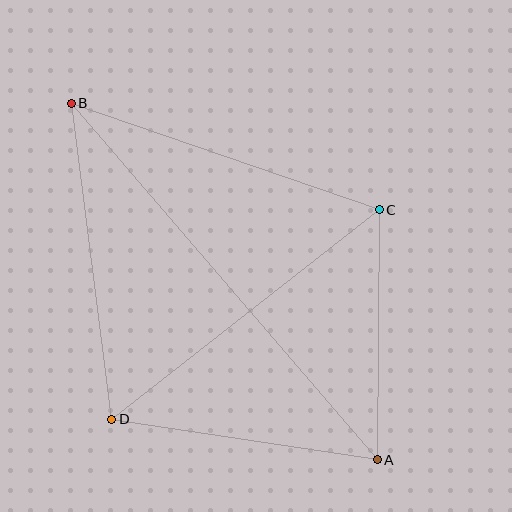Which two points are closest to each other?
Points A and C are closest to each other.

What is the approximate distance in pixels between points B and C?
The distance between B and C is approximately 326 pixels.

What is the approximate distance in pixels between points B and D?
The distance between B and D is approximately 318 pixels.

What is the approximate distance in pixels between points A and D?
The distance between A and D is approximately 269 pixels.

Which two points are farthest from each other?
Points A and B are farthest from each other.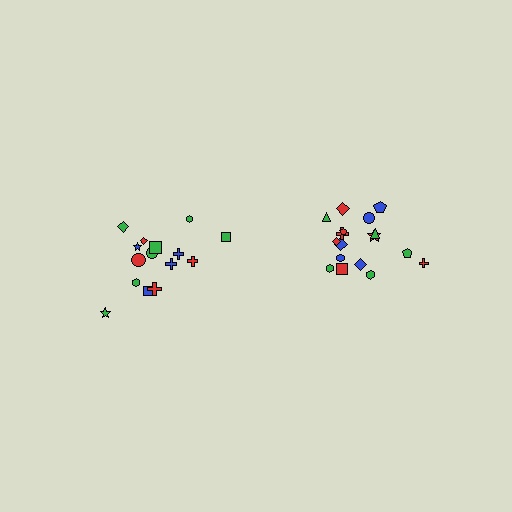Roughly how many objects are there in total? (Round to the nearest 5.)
Roughly 35 objects in total.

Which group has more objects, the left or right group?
The right group.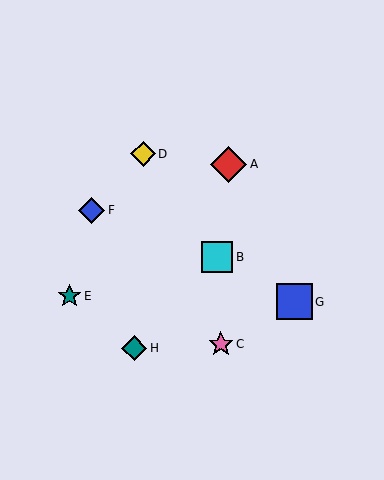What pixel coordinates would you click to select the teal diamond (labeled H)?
Click at (134, 348) to select the teal diamond H.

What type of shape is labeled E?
Shape E is a teal star.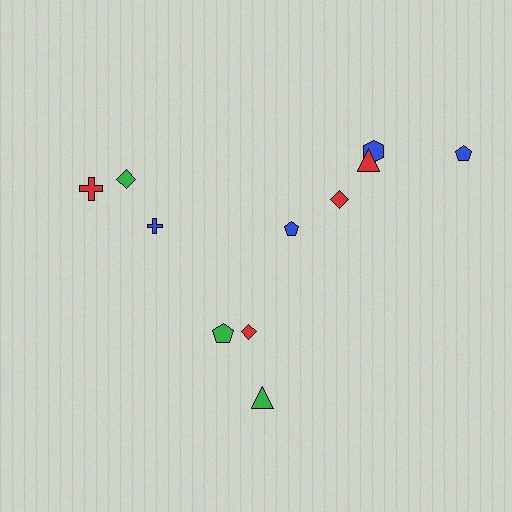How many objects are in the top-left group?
There are 3 objects.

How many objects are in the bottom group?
There are 3 objects.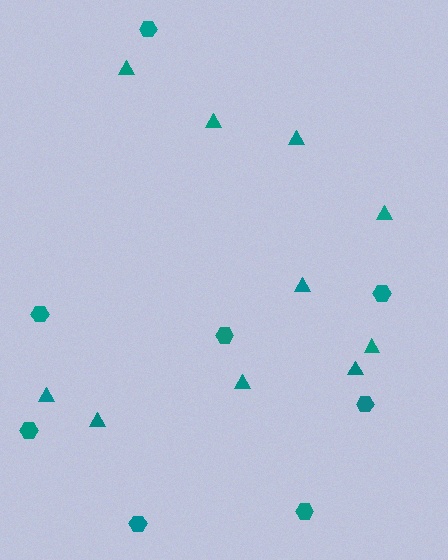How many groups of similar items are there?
There are 2 groups: one group of triangles (10) and one group of hexagons (8).